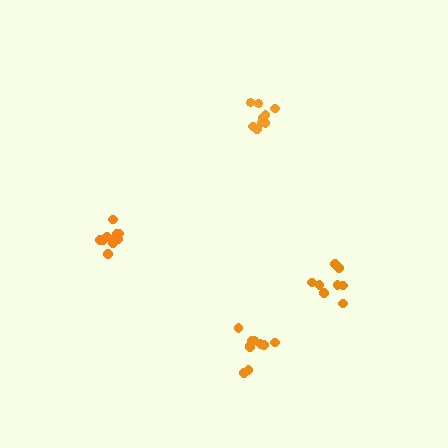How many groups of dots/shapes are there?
There are 4 groups.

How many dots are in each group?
Group 1: 10 dots, Group 2: 9 dots, Group 3: 8 dots, Group 4: 10 dots (37 total).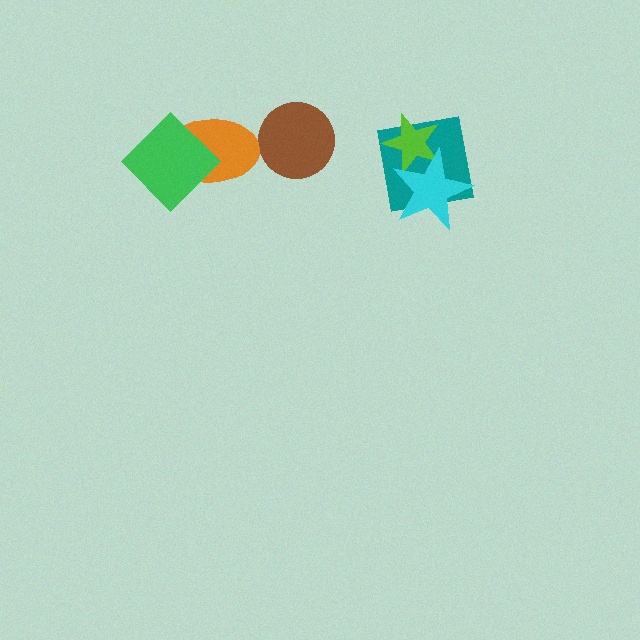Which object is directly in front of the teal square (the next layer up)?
The lime star is directly in front of the teal square.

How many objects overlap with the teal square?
2 objects overlap with the teal square.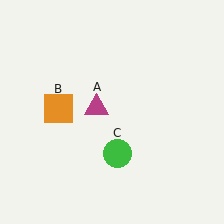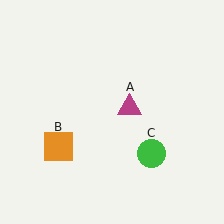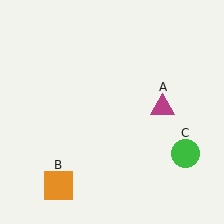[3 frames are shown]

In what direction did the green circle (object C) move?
The green circle (object C) moved right.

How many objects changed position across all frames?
3 objects changed position: magenta triangle (object A), orange square (object B), green circle (object C).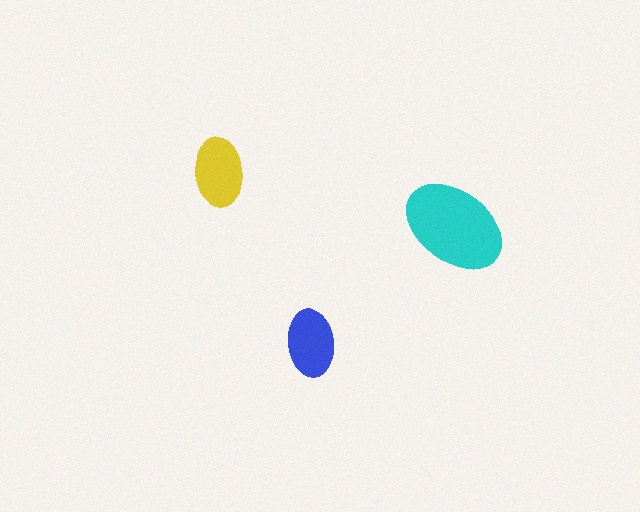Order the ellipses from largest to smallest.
the cyan one, the yellow one, the blue one.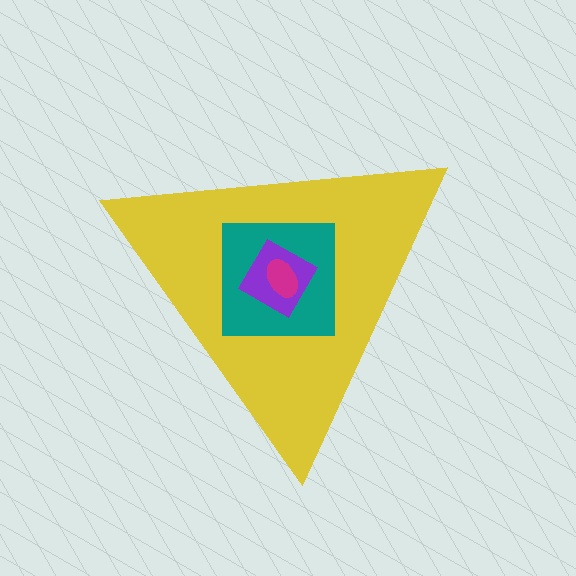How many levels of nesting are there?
4.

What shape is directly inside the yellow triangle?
The teal square.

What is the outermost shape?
The yellow triangle.